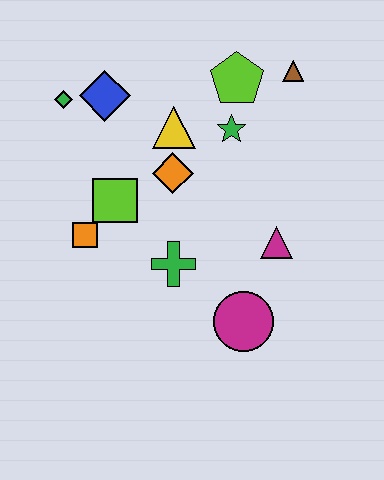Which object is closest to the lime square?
The orange square is closest to the lime square.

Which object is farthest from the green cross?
The brown triangle is farthest from the green cross.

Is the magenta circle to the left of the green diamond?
No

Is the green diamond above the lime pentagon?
No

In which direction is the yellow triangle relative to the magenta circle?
The yellow triangle is above the magenta circle.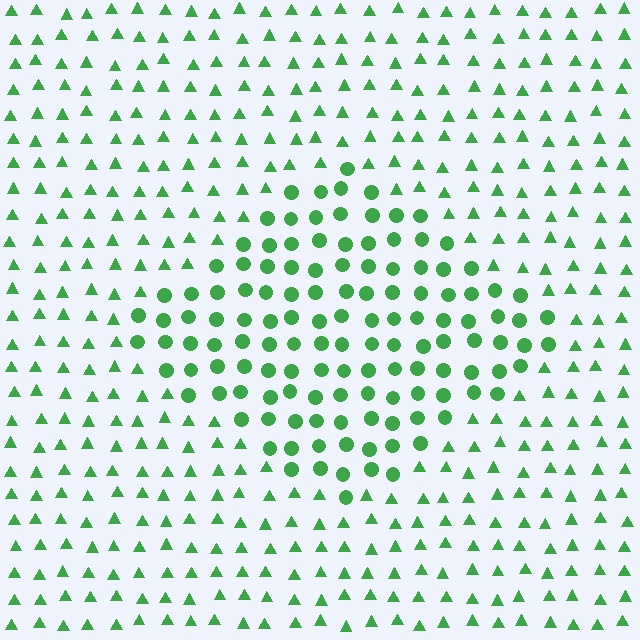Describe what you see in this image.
The image is filled with small green elements arranged in a uniform grid. A diamond-shaped region contains circles, while the surrounding area contains triangles. The boundary is defined purely by the change in element shape.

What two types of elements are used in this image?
The image uses circles inside the diamond region and triangles outside it.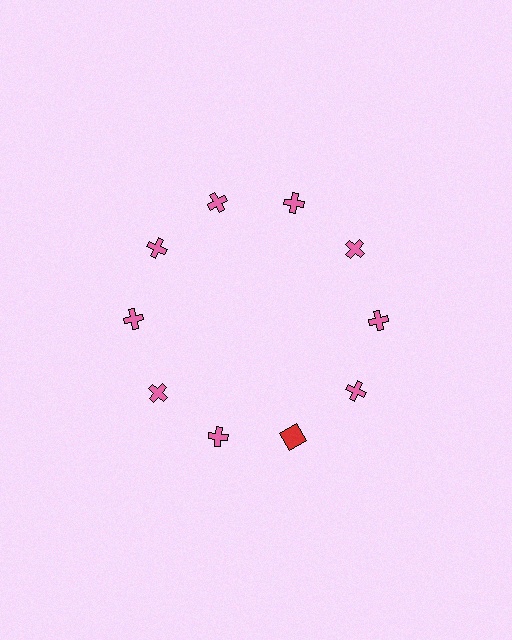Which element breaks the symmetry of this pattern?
The red square at roughly the 5 o'clock position breaks the symmetry. All other shapes are pink crosses.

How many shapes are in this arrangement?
There are 10 shapes arranged in a ring pattern.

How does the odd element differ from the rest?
It differs in both color (red instead of pink) and shape (square instead of cross).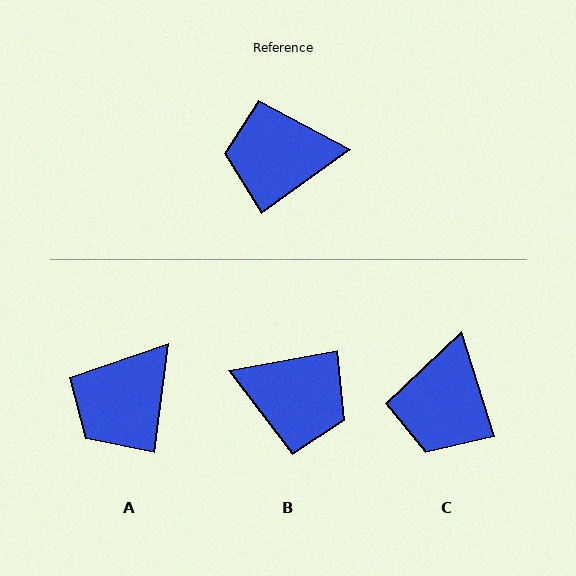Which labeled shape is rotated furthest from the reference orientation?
B, about 155 degrees away.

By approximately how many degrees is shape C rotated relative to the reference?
Approximately 72 degrees counter-clockwise.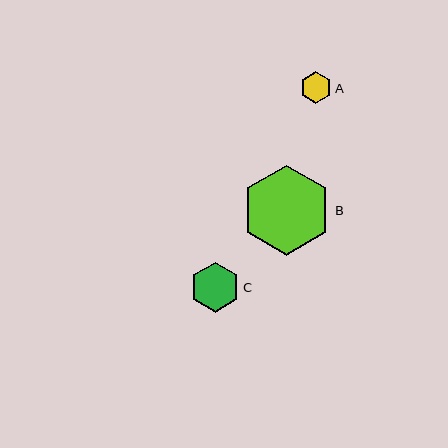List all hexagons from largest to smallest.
From largest to smallest: B, C, A.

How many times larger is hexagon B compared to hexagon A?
Hexagon B is approximately 2.8 times the size of hexagon A.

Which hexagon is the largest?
Hexagon B is the largest with a size of approximately 90 pixels.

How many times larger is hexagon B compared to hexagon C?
Hexagon B is approximately 1.8 times the size of hexagon C.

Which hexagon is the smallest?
Hexagon A is the smallest with a size of approximately 32 pixels.